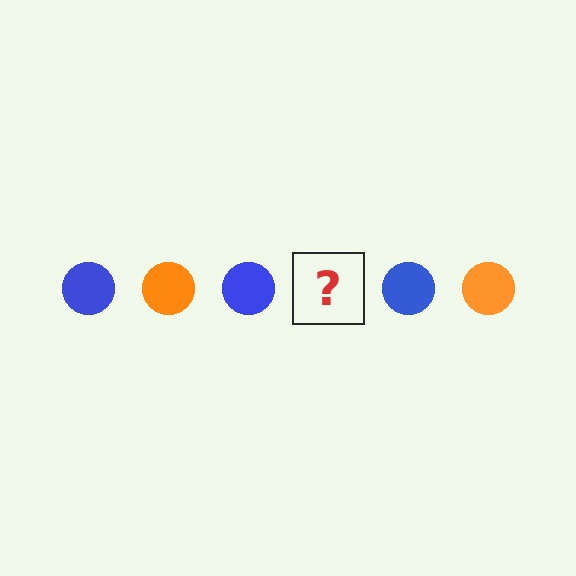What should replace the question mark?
The question mark should be replaced with an orange circle.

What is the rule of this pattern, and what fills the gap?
The rule is that the pattern cycles through blue, orange circles. The gap should be filled with an orange circle.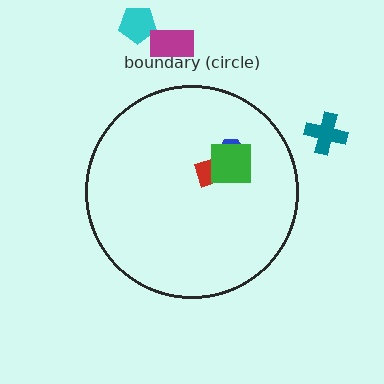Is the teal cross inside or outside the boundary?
Outside.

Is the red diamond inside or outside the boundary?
Inside.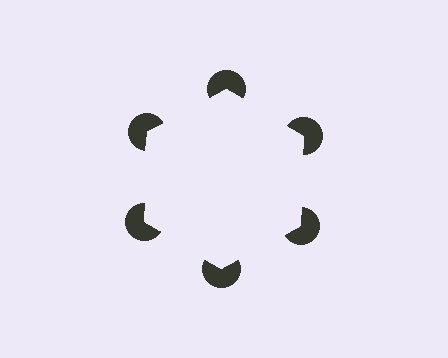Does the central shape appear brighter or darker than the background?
It typically appears slightly brighter than the background, even though no actual brightness change is drawn.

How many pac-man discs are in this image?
There are 6 — one at each vertex of the illusory hexagon.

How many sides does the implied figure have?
6 sides.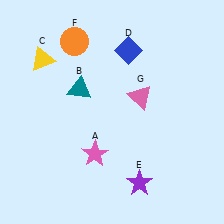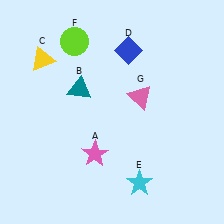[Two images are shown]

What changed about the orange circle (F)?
In Image 1, F is orange. In Image 2, it changed to lime.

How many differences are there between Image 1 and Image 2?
There are 2 differences between the two images.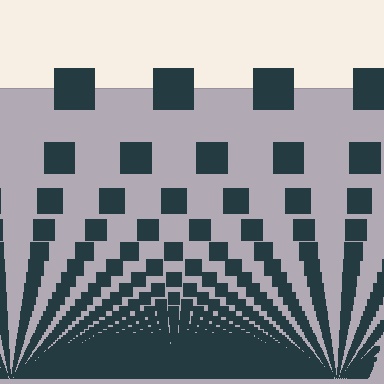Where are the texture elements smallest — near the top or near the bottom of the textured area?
Near the bottom.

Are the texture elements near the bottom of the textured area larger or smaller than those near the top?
Smaller. The gradient is inverted — elements near the bottom are smaller and denser.